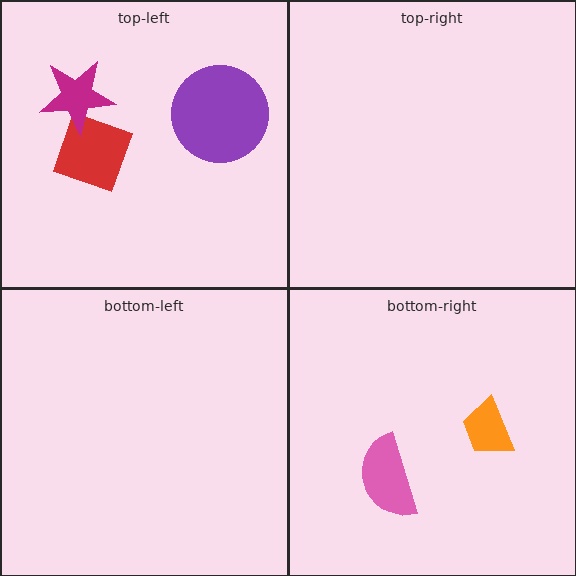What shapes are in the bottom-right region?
The orange trapezoid, the pink semicircle.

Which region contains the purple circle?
The top-left region.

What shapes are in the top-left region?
The red square, the magenta star, the purple circle.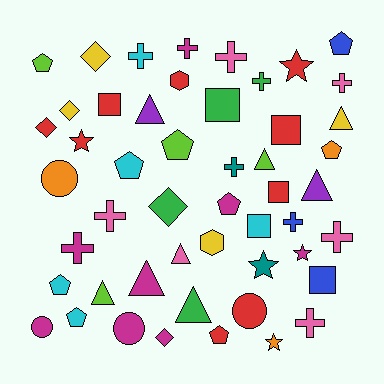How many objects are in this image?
There are 50 objects.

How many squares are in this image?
There are 6 squares.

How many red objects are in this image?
There are 9 red objects.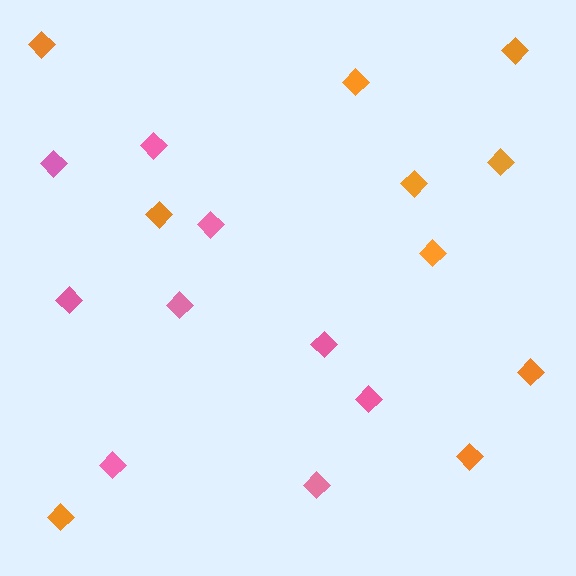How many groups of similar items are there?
There are 2 groups: one group of orange diamonds (10) and one group of pink diamonds (9).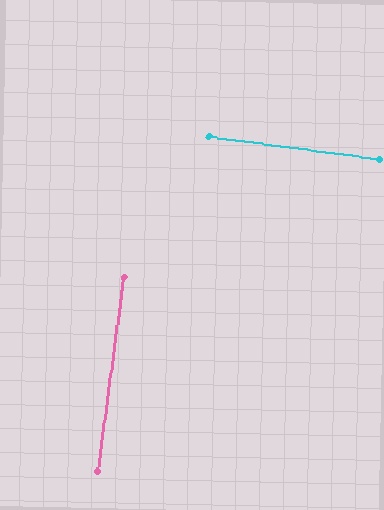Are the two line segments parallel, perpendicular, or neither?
Perpendicular — they meet at approximately 90°.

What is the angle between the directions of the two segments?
Approximately 90 degrees.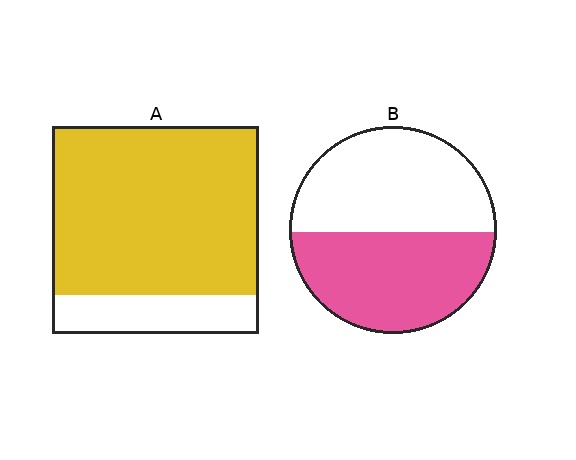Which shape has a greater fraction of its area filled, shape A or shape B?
Shape A.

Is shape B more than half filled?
Roughly half.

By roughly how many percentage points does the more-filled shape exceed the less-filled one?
By roughly 30 percentage points (A over B).